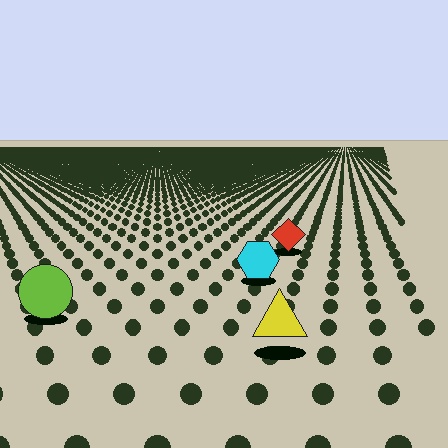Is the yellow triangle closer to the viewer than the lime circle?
Yes. The yellow triangle is closer — you can tell from the texture gradient: the ground texture is coarser near it.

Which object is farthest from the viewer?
The red diamond is farthest from the viewer. It appears smaller and the ground texture around it is denser.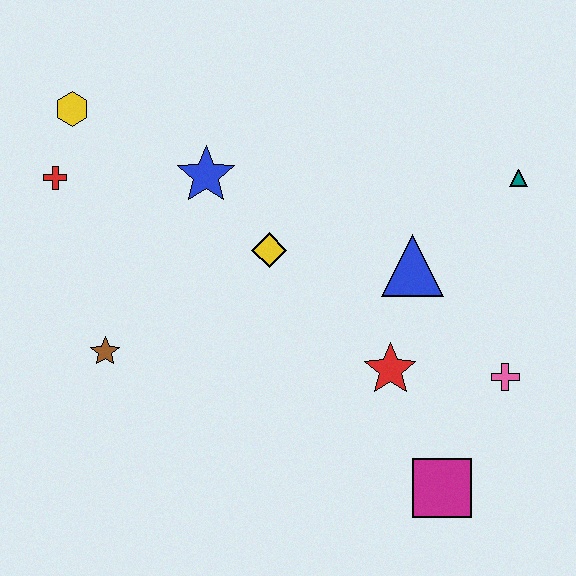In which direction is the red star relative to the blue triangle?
The red star is below the blue triangle.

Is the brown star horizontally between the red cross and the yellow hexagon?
No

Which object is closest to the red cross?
The yellow hexagon is closest to the red cross.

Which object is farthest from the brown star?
The teal triangle is farthest from the brown star.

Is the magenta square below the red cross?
Yes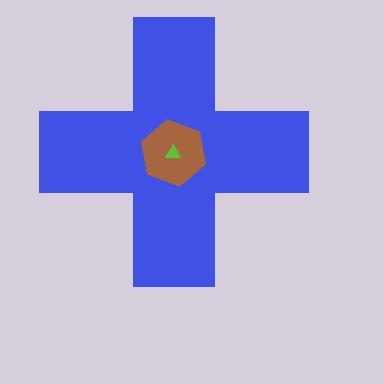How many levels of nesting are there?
3.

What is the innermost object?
The lime triangle.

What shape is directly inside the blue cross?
The brown hexagon.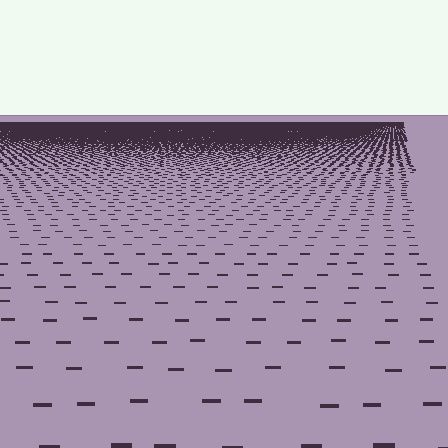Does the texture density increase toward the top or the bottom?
Density increases toward the top.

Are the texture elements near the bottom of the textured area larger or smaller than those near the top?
Larger. Near the bottom, elements are closer to the viewer and appear at a bigger on-screen size.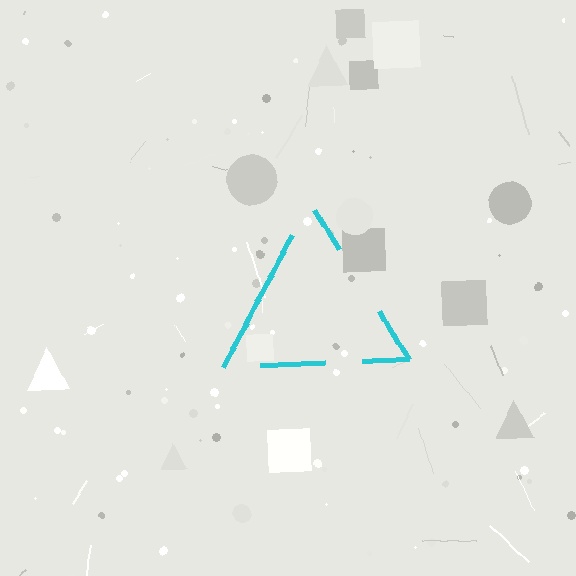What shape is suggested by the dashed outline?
The dashed outline suggests a triangle.